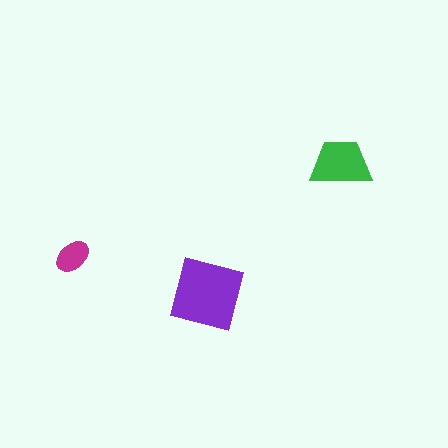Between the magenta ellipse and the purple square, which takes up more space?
The purple square.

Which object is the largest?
The purple square.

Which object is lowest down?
The purple square is bottommost.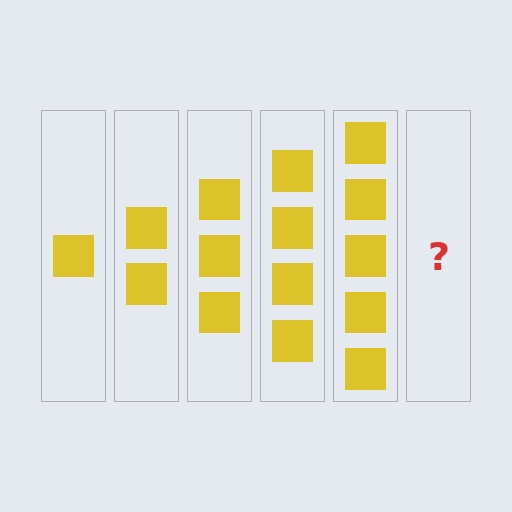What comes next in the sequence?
The next element should be 6 squares.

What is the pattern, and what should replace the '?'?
The pattern is that each step adds one more square. The '?' should be 6 squares.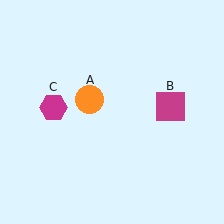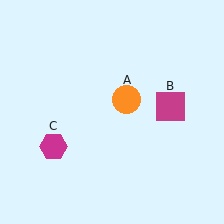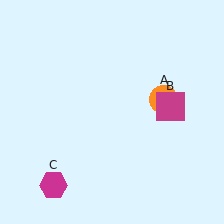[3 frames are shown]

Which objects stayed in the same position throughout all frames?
Magenta square (object B) remained stationary.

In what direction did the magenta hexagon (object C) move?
The magenta hexagon (object C) moved down.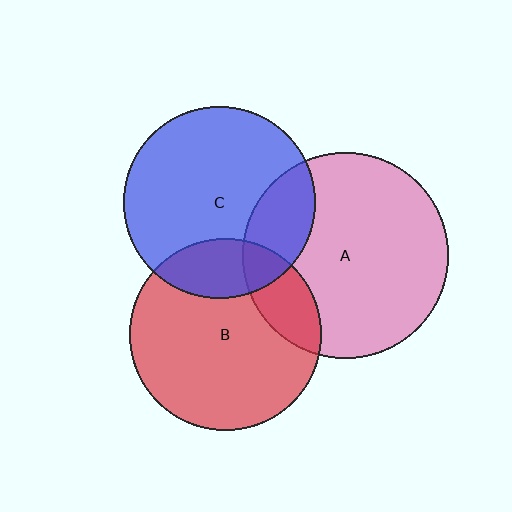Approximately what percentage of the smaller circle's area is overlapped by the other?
Approximately 20%.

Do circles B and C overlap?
Yes.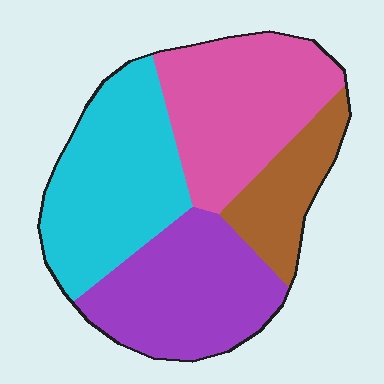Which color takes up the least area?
Brown, at roughly 15%.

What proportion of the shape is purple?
Purple takes up between a quarter and a half of the shape.